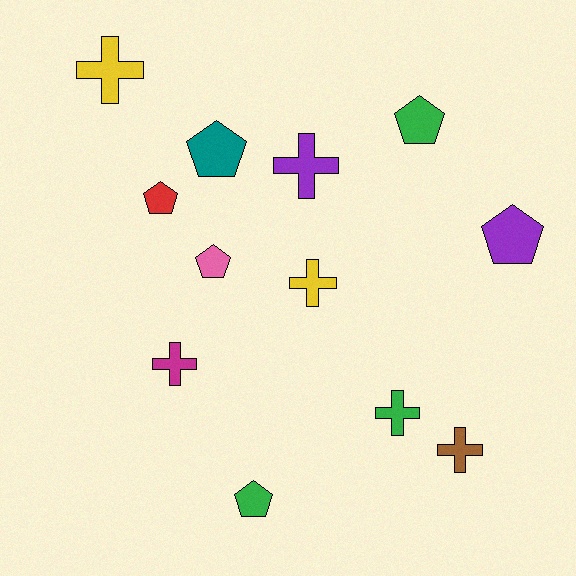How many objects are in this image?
There are 12 objects.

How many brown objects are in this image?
There is 1 brown object.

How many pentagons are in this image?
There are 6 pentagons.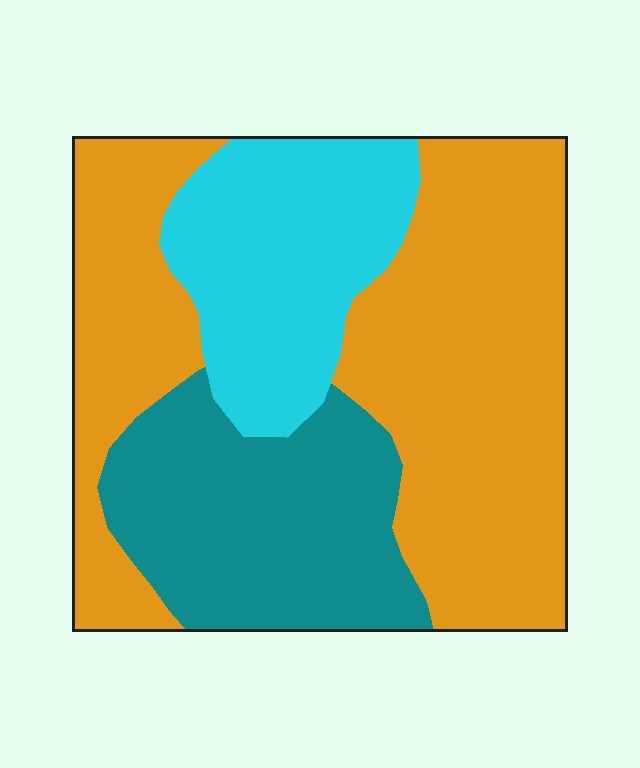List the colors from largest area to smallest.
From largest to smallest: orange, teal, cyan.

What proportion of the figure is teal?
Teal covers 25% of the figure.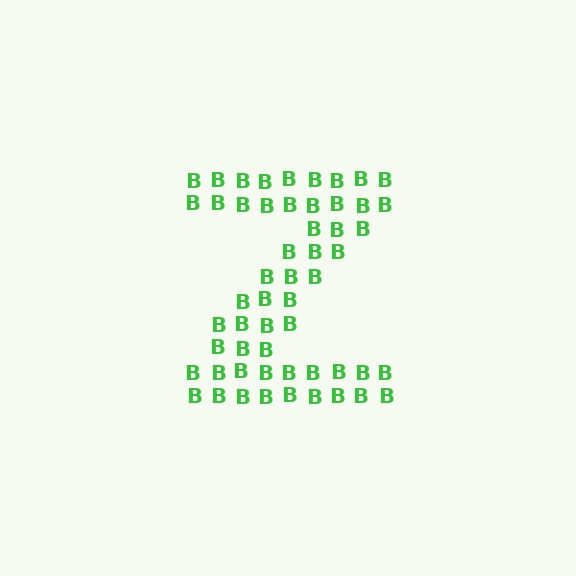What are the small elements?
The small elements are letter B's.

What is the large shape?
The large shape is the letter Z.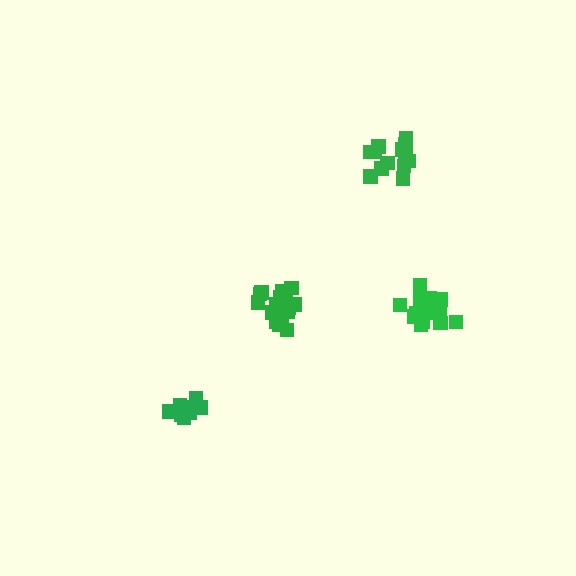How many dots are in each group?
Group 1: 17 dots, Group 2: 13 dots, Group 3: 13 dots, Group 4: 19 dots (62 total).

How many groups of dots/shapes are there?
There are 4 groups.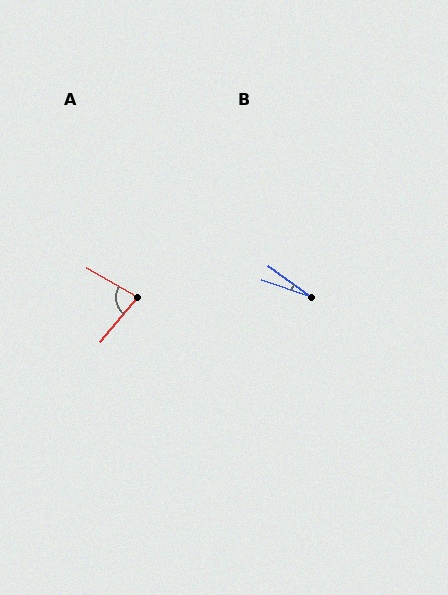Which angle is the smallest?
B, at approximately 17 degrees.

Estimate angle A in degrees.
Approximately 81 degrees.